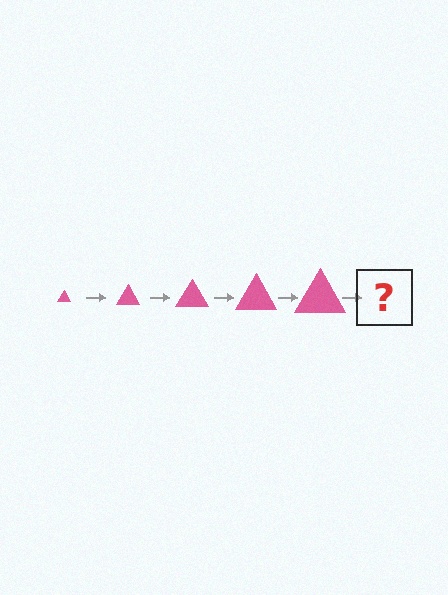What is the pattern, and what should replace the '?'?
The pattern is that the triangle gets progressively larger each step. The '?' should be a pink triangle, larger than the previous one.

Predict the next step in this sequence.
The next step is a pink triangle, larger than the previous one.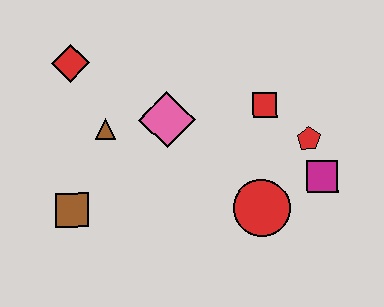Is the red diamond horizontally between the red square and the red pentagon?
No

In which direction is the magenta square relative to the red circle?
The magenta square is to the right of the red circle.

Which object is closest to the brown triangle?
The pink diamond is closest to the brown triangle.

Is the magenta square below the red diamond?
Yes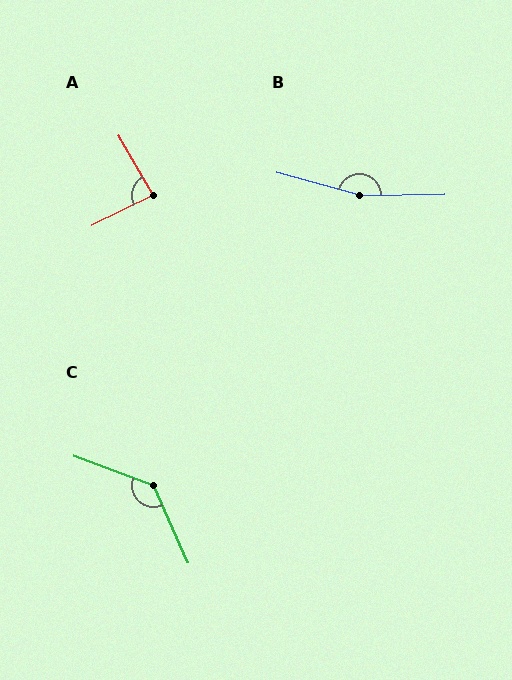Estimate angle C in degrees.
Approximately 135 degrees.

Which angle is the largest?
B, at approximately 164 degrees.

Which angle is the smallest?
A, at approximately 87 degrees.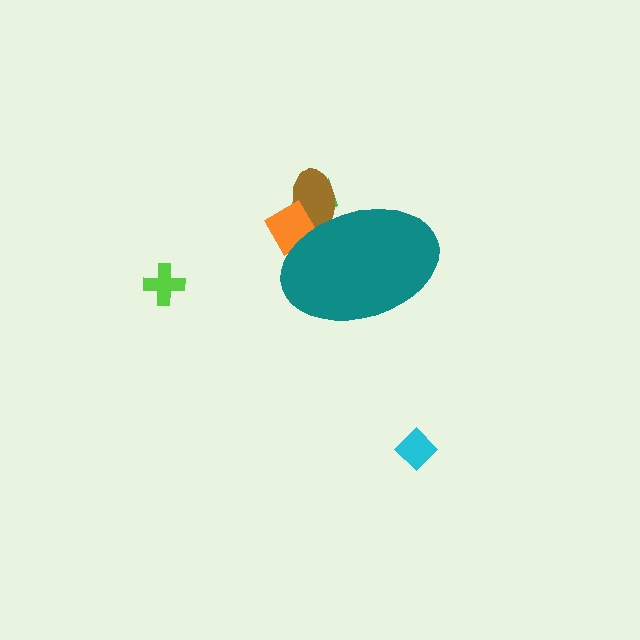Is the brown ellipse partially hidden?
Yes, the brown ellipse is partially hidden behind the teal ellipse.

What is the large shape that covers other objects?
A teal ellipse.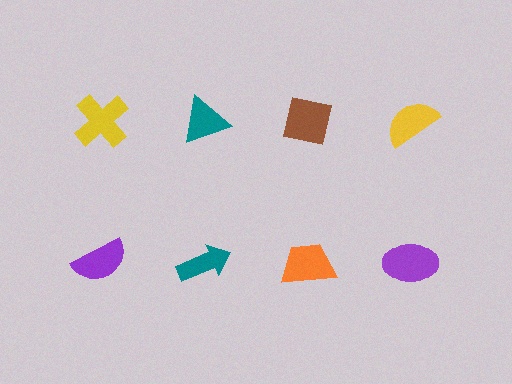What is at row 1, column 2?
A teal triangle.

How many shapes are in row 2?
4 shapes.